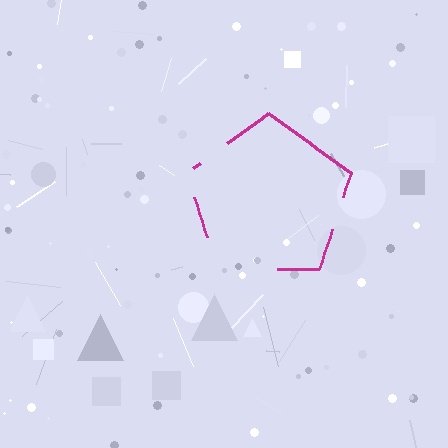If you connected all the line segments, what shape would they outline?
They would outline a pentagon.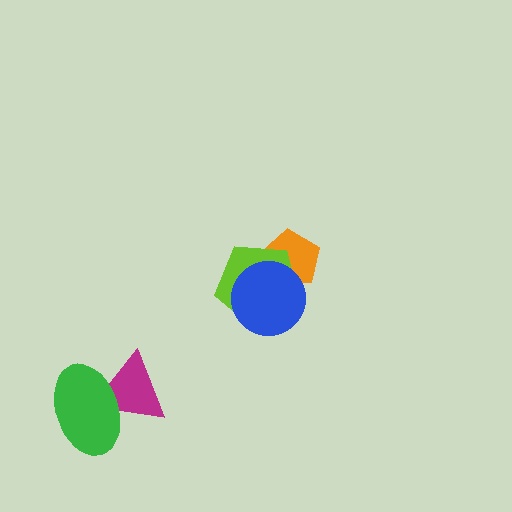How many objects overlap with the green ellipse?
1 object overlaps with the green ellipse.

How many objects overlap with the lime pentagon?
2 objects overlap with the lime pentagon.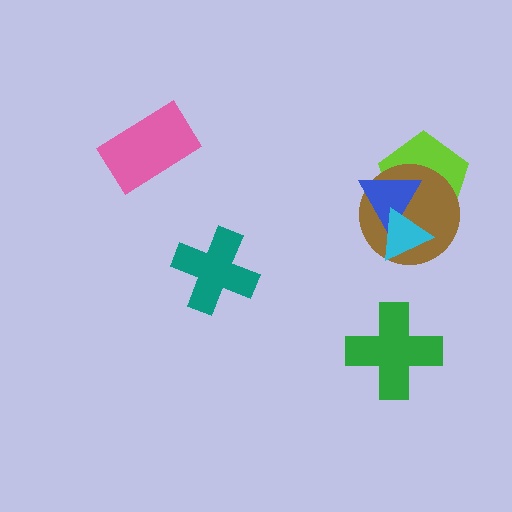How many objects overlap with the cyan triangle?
3 objects overlap with the cyan triangle.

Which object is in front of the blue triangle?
The cyan triangle is in front of the blue triangle.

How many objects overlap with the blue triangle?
3 objects overlap with the blue triangle.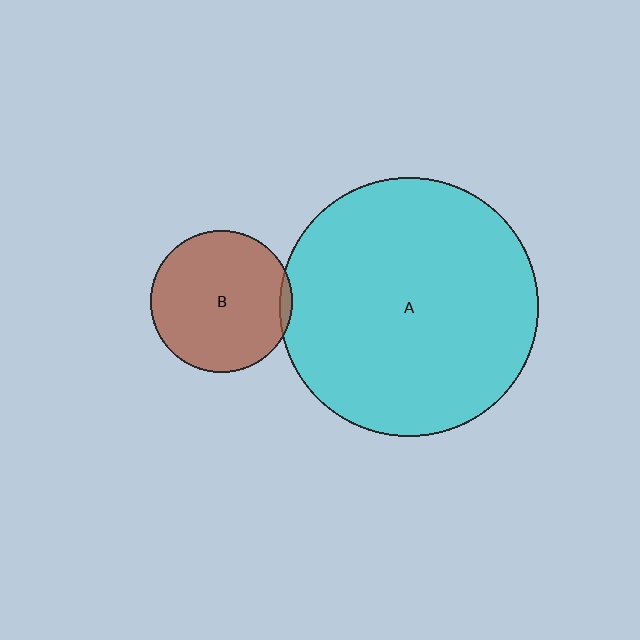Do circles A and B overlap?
Yes.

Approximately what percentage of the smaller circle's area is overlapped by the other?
Approximately 5%.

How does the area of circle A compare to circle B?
Approximately 3.3 times.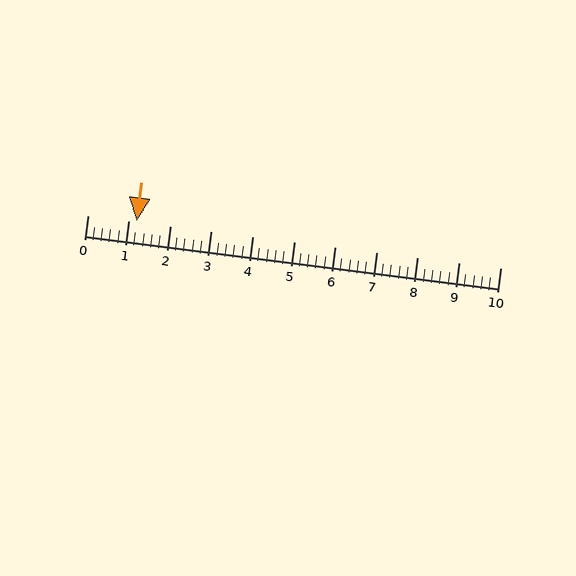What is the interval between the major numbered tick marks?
The major tick marks are spaced 1 units apart.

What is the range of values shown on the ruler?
The ruler shows values from 0 to 10.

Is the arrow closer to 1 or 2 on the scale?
The arrow is closer to 1.